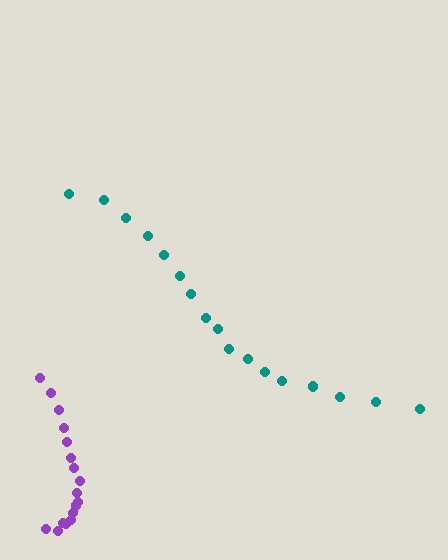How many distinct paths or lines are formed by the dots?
There are 2 distinct paths.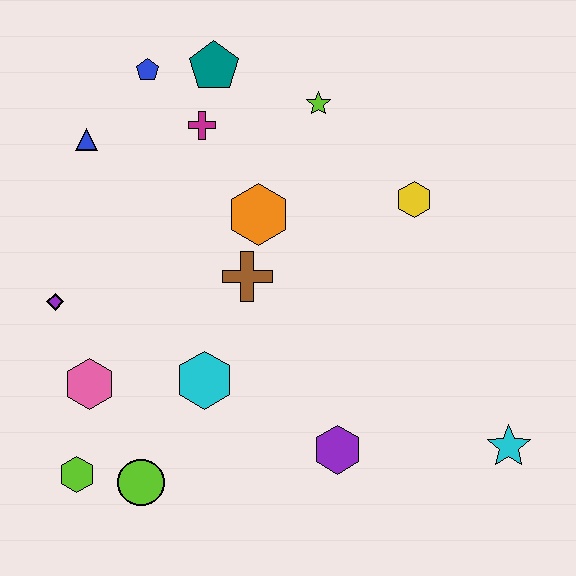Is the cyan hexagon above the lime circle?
Yes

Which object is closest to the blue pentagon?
The teal pentagon is closest to the blue pentagon.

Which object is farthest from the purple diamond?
The cyan star is farthest from the purple diamond.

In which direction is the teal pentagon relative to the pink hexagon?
The teal pentagon is above the pink hexagon.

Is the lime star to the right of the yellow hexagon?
No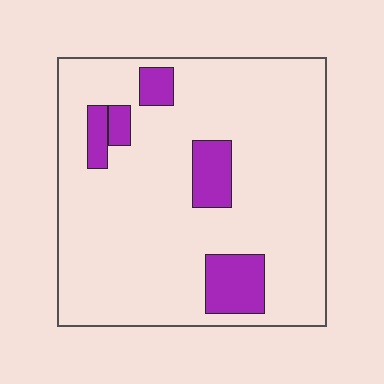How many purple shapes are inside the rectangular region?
5.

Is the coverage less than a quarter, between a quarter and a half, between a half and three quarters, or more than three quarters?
Less than a quarter.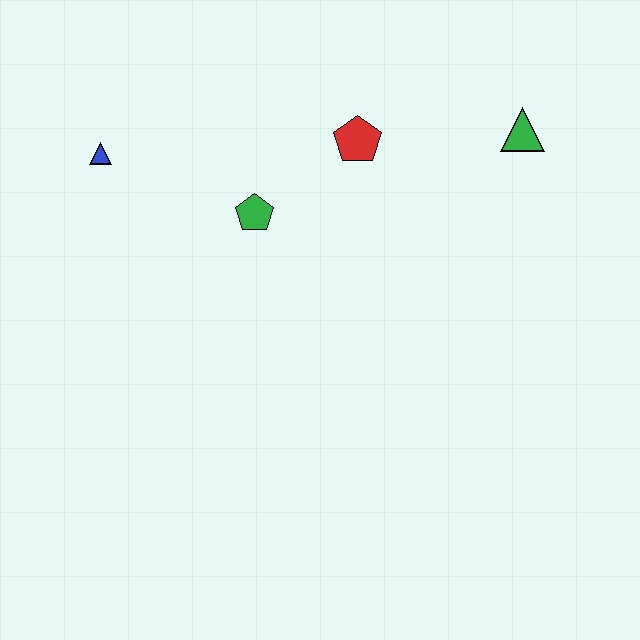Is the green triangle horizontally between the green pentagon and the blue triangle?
No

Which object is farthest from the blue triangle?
The green triangle is farthest from the blue triangle.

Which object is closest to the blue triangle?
The green pentagon is closest to the blue triangle.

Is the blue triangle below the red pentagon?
Yes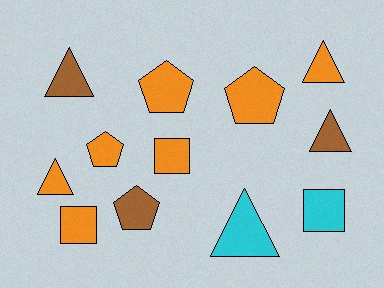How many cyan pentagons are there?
There are no cyan pentagons.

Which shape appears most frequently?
Triangle, with 5 objects.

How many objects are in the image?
There are 12 objects.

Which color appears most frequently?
Orange, with 7 objects.